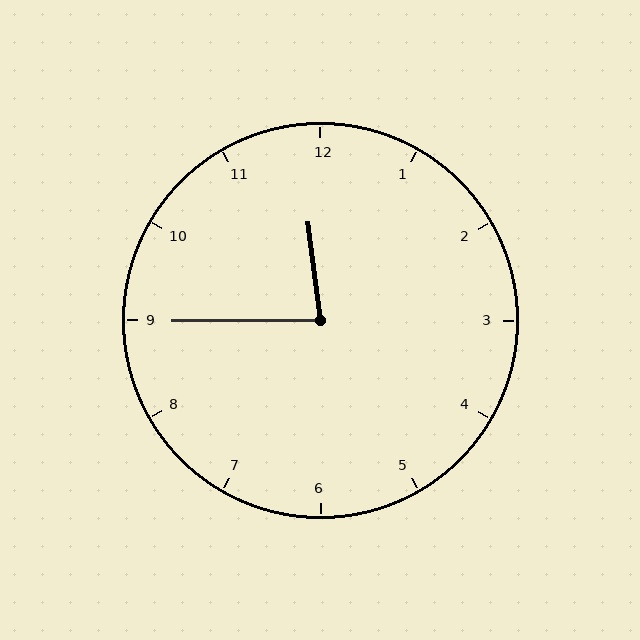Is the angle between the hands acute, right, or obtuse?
It is acute.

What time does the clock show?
11:45.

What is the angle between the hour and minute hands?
Approximately 82 degrees.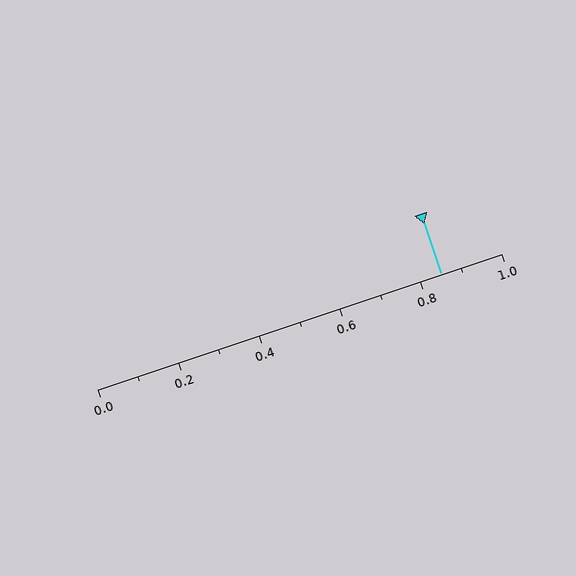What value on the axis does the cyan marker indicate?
The marker indicates approximately 0.85.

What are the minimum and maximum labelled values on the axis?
The axis runs from 0.0 to 1.0.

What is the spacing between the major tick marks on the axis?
The major ticks are spaced 0.2 apart.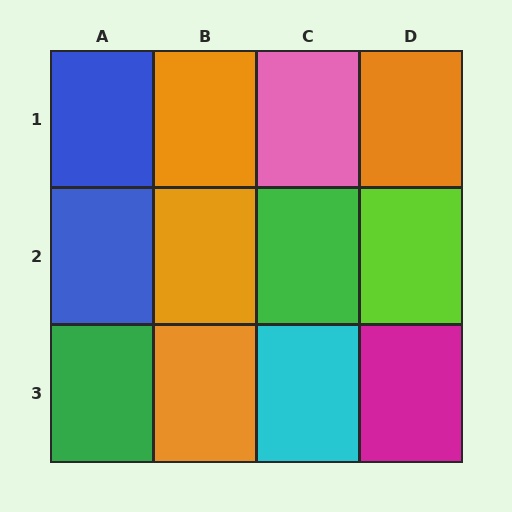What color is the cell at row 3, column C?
Cyan.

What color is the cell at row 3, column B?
Orange.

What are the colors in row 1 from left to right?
Blue, orange, pink, orange.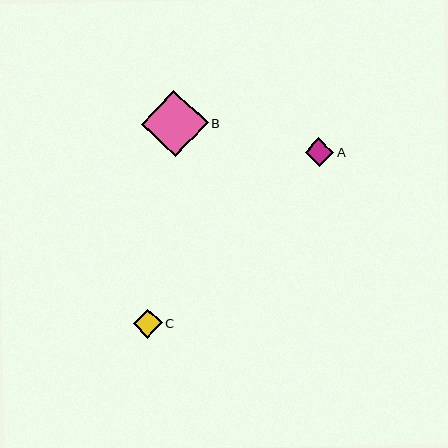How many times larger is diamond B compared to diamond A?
Diamond B is approximately 2.3 times the size of diamond A.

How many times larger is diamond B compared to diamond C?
Diamond B is approximately 2.3 times the size of diamond C.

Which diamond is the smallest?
Diamond C is the smallest with a size of approximately 29 pixels.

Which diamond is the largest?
Diamond B is the largest with a size of approximately 66 pixels.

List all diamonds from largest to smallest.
From largest to smallest: B, A, C.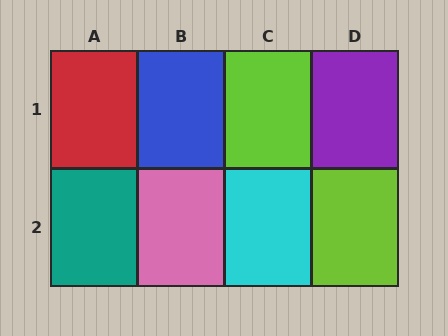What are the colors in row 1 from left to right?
Red, blue, lime, purple.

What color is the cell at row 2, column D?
Lime.